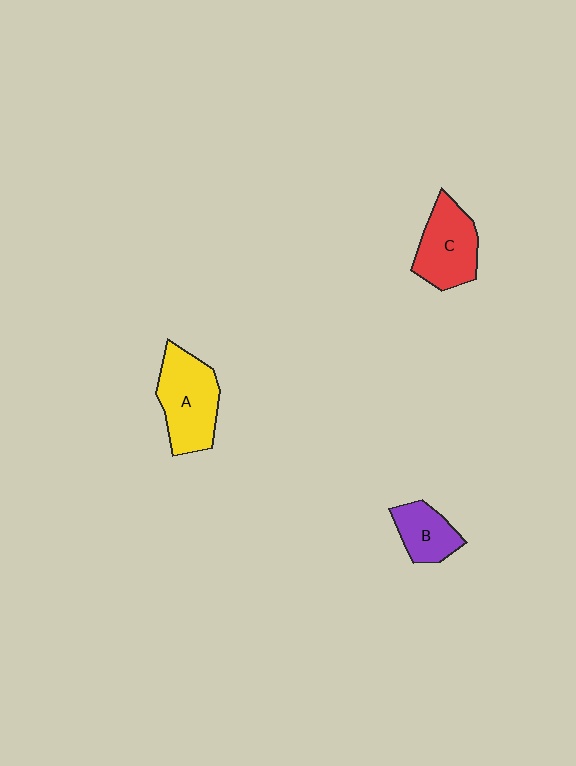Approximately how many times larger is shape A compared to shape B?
Approximately 1.7 times.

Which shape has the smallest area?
Shape B (purple).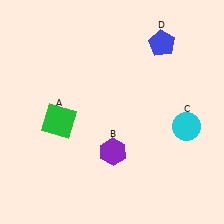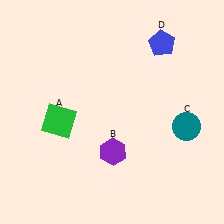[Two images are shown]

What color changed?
The circle (C) changed from cyan in Image 1 to teal in Image 2.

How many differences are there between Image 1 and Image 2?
There is 1 difference between the two images.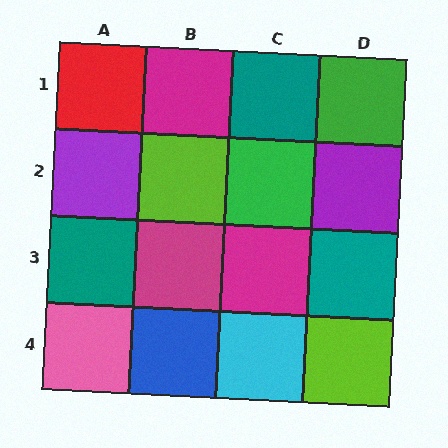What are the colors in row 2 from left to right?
Purple, lime, green, purple.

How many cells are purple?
2 cells are purple.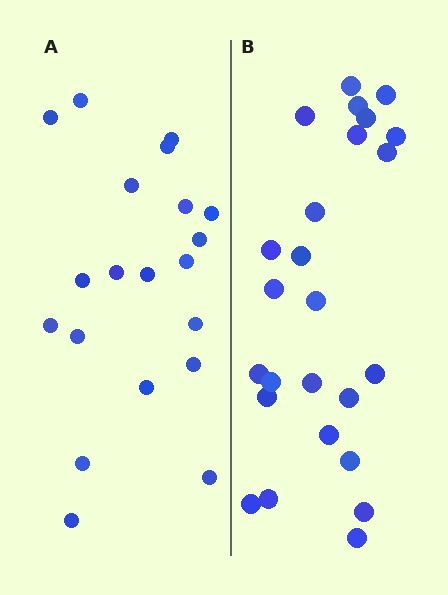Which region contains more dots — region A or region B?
Region B (the right region) has more dots.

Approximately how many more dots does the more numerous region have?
Region B has about 5 more dots than region A.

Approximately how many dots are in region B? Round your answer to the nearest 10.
About 20 dots. (The exact count is 25, which rounds to 20.)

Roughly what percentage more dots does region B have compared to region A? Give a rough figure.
About 25% more.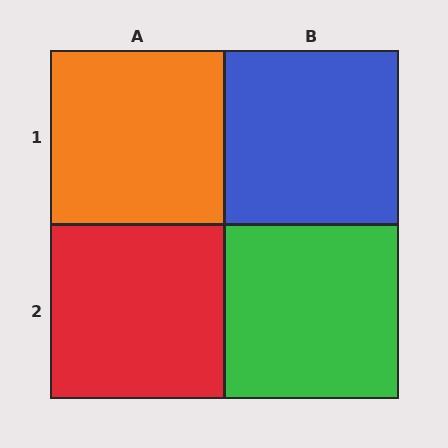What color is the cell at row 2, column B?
Green.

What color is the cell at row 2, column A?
Red.